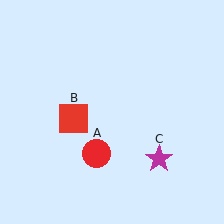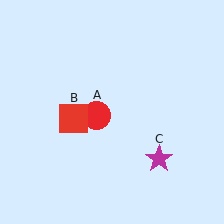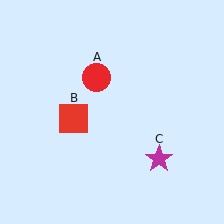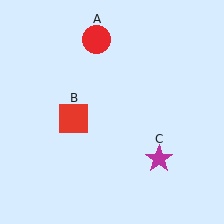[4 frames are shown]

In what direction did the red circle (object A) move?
The red circle (object A) moved up.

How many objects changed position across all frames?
1 object changed position: red circle (object A).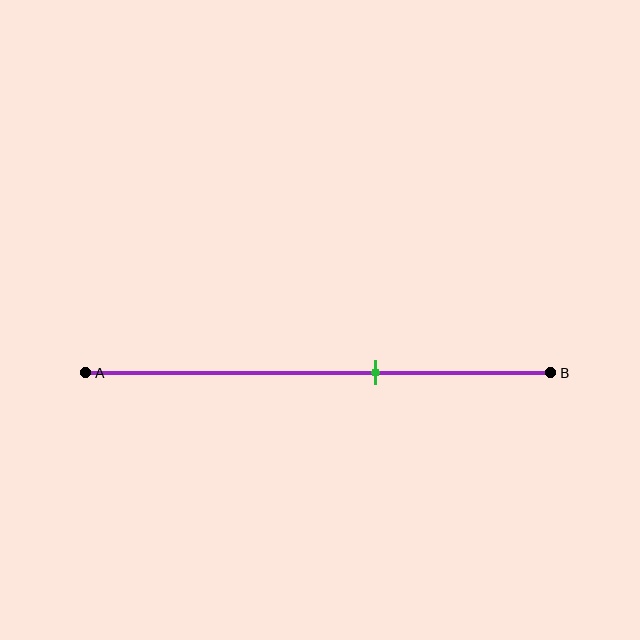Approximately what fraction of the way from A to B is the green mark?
The green mark is approximately 60% of the way from A to B.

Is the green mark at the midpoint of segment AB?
No, the mark is at about 60% from A, not at the 50% midpoint.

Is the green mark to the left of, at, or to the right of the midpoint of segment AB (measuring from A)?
The green mark is to the right of the midpoint of segment AB.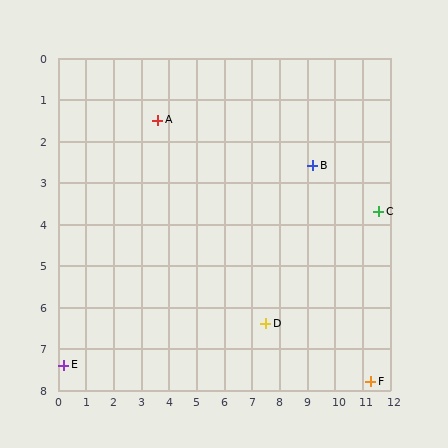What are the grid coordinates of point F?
Point F is at approximately (11.3, 7.8).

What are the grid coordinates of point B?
Point B is at approximately (9.2, 2.6).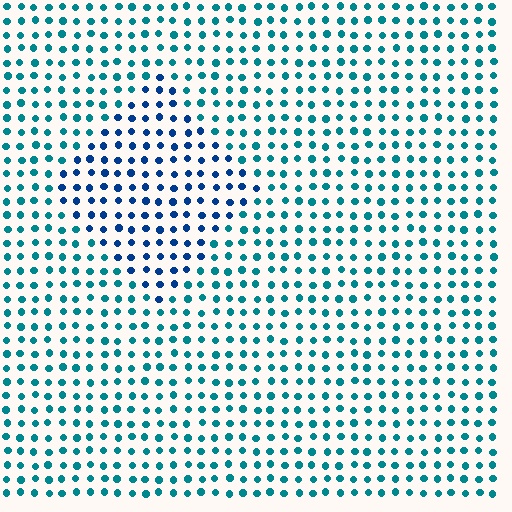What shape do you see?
I see a diamond.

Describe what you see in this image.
The image is filled with small teal elements in a uniform arrangement. A diamond-shaped region is visible where the elements are tinted to a slightly different hue, forming a subtle color boundary.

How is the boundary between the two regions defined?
The boundary is defined purely by a slight shift in hue (about 32 degrees). Spacing, size, and orientation are identical on both sides.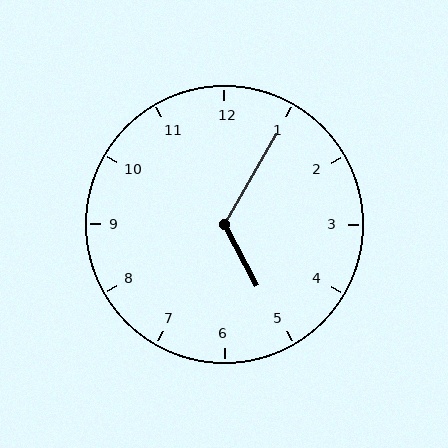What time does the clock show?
5:05.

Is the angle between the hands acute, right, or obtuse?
It is obtuse.